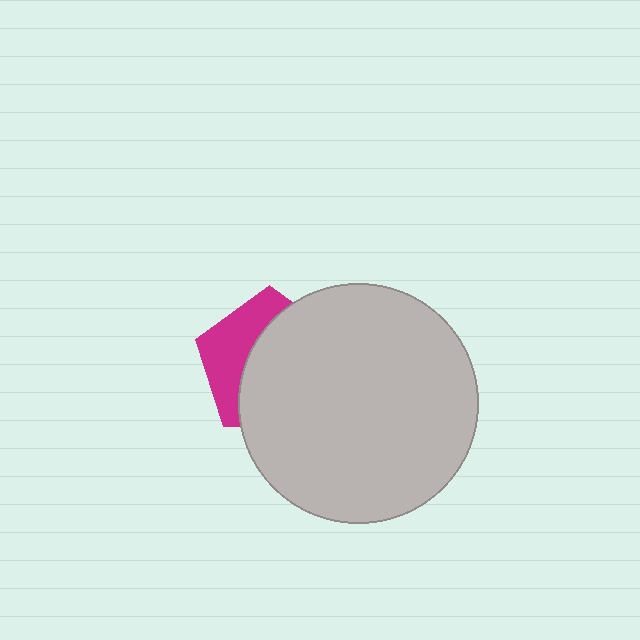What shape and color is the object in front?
The object in front is a light gray circle.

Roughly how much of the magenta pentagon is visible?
A small part of it is visible (roughly 36%).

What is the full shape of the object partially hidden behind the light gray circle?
The partially hidden object is a magenta pentagon.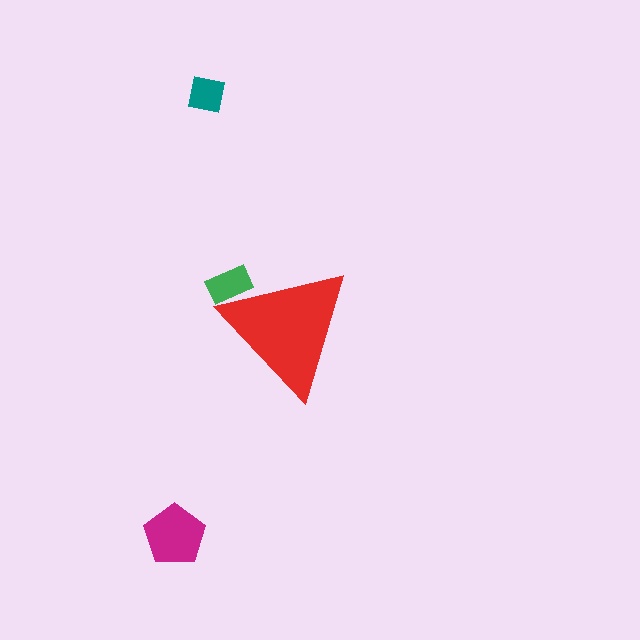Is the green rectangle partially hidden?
Yes, the green rectangle is partially hidden behind the red triangle.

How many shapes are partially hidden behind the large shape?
1 shape is partially hidden.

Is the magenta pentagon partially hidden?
No, the magenta pentagon is fully visible.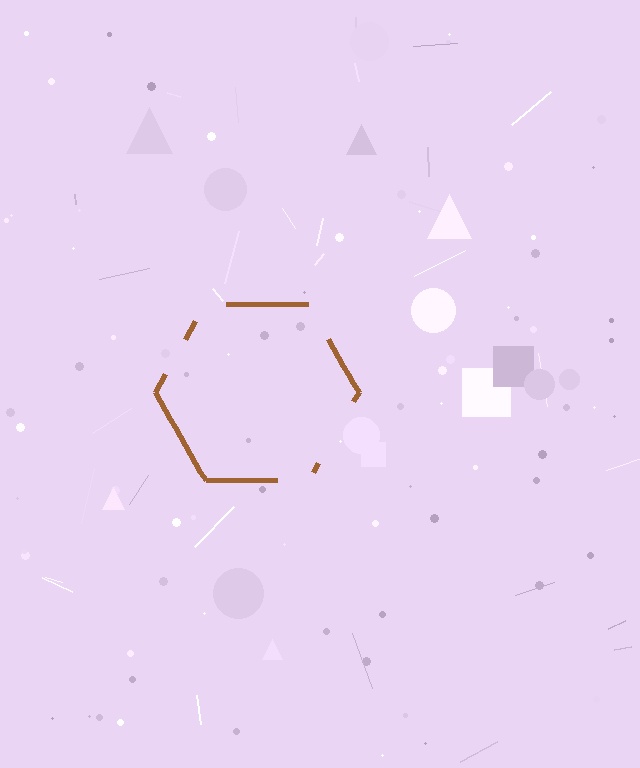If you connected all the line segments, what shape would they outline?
They would outline a hexagon.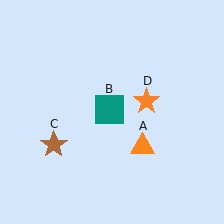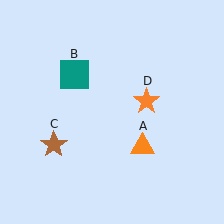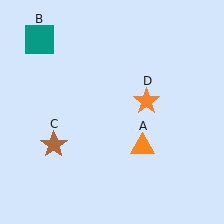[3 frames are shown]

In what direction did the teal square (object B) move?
The teal square (object B) moved up and to the left.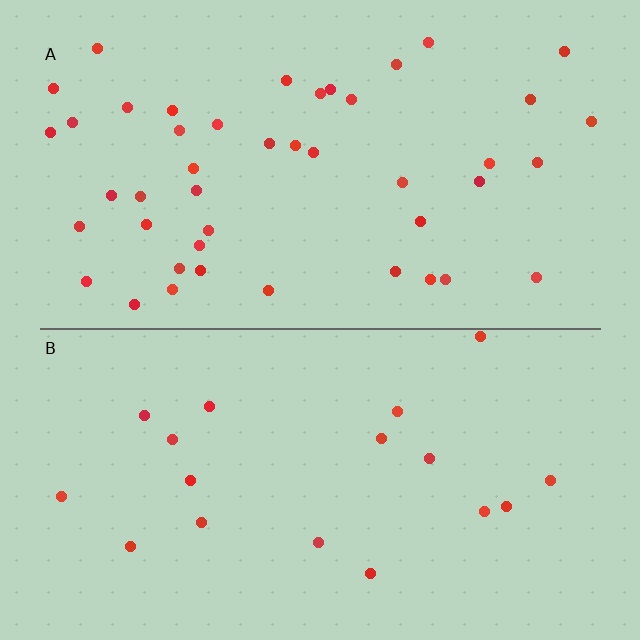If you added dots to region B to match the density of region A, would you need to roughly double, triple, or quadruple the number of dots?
Approximately triple.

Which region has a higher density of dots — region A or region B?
A (the top).